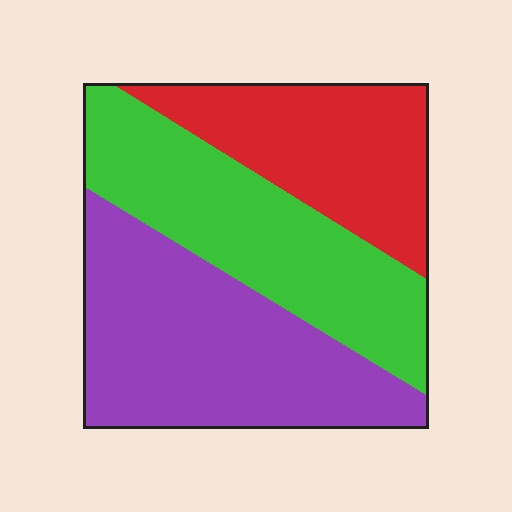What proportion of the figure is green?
Green takes up between a third and a half of the figure.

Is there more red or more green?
Green.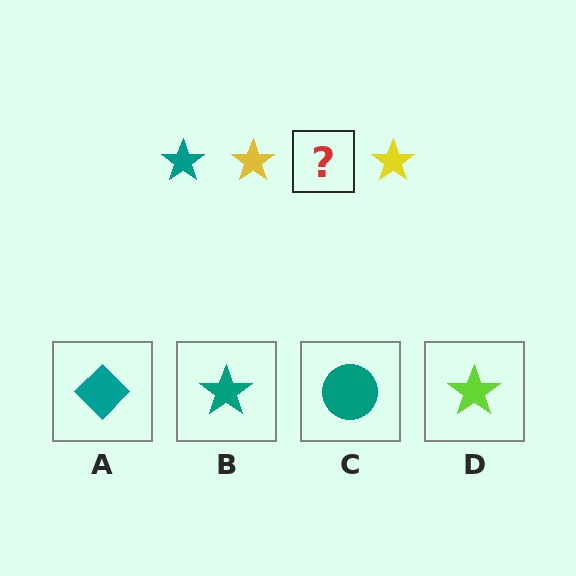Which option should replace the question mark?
Option B.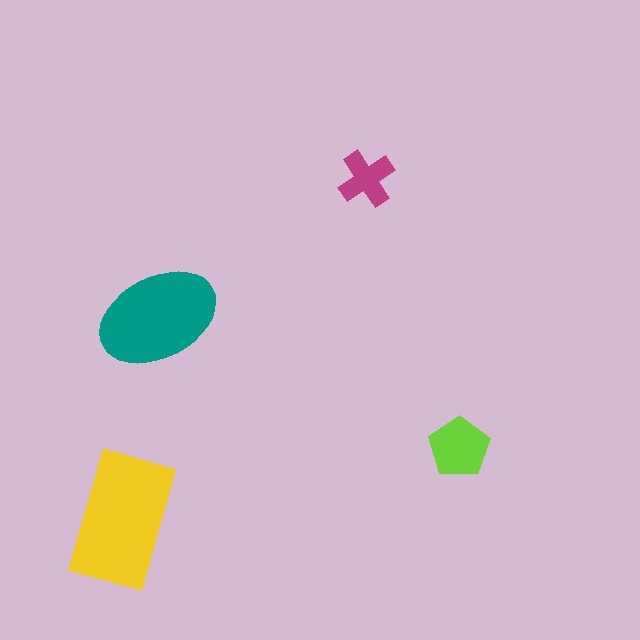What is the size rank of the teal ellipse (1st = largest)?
2nd.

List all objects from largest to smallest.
The yellow rectangle, the teal ellipse, the lime pentagon, the magenta cross.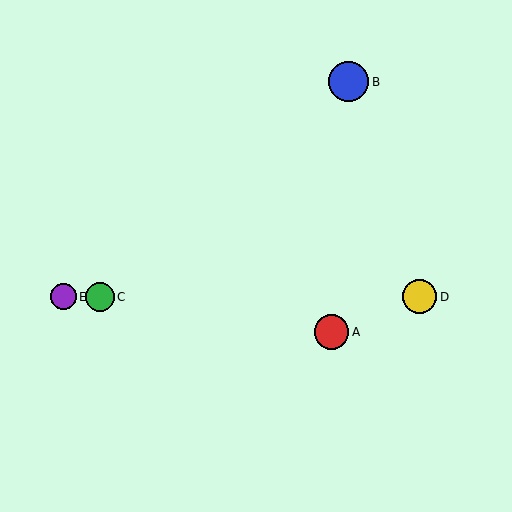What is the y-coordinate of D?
Object D is at y≈297.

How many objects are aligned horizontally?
3 objects (C, D, E) are aligned horizontally.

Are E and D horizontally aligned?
Yes, both are at y≈297.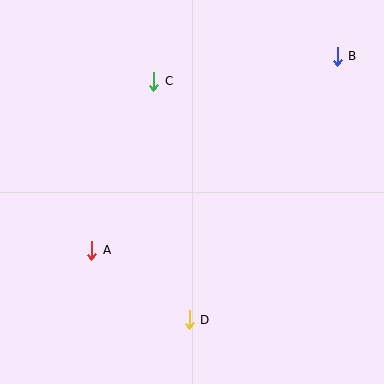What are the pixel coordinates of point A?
Point A is at (92, 250).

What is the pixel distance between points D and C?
The distance between D and C is 241 pixels.